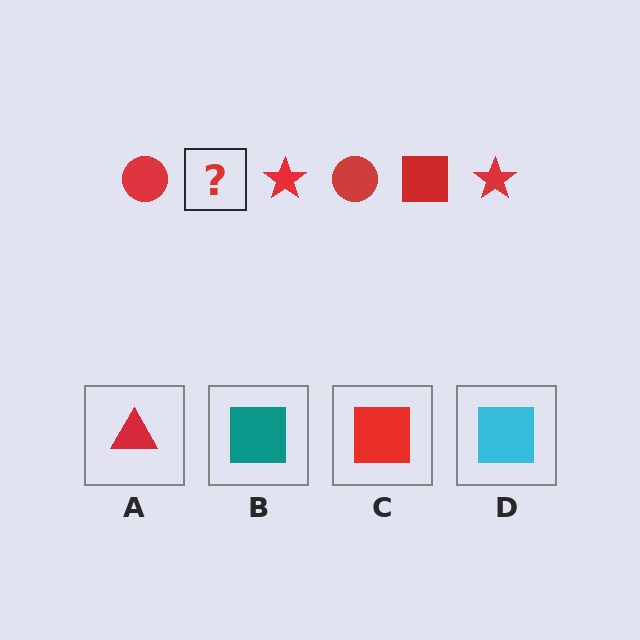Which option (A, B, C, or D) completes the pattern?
C.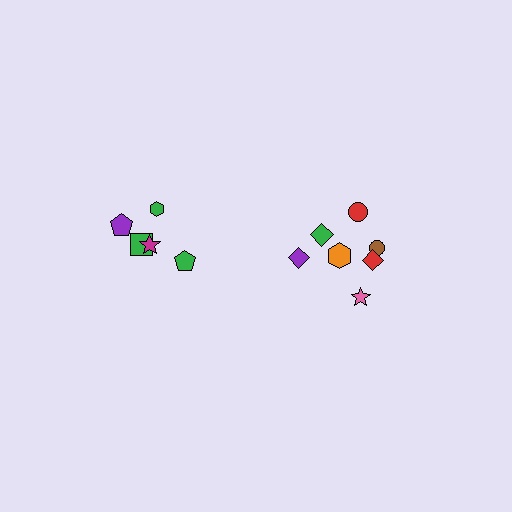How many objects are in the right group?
There are 7 objects.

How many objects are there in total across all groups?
There are 12 objects.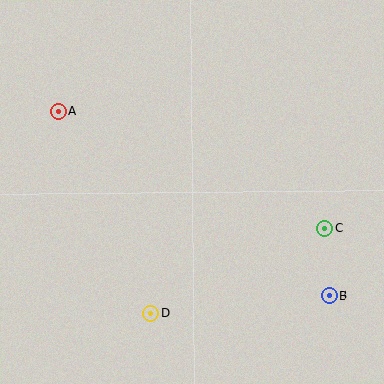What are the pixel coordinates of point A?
Point A is at (58, 112).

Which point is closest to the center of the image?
Point D at (151, 313) is closest to the center.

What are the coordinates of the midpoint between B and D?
The midpoint between B and D is at (240, 304).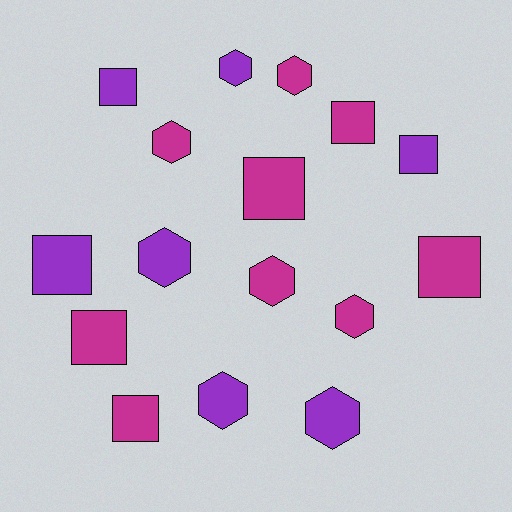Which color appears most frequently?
Magenta, with 9 objects.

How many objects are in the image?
There are 16 objects.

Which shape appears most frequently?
Square, with 8 objects.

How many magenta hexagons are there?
There are 4 magenta hexagons.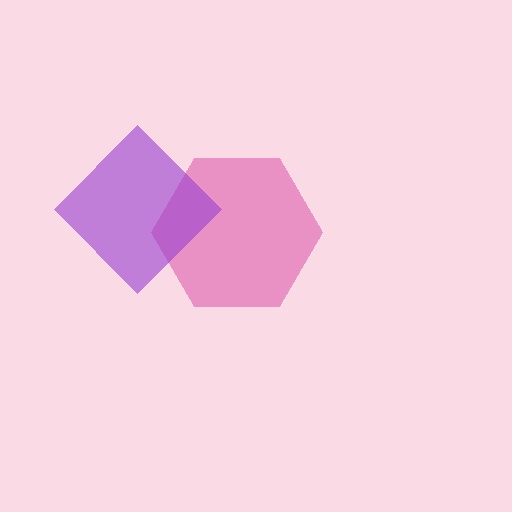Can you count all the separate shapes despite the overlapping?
Yes, there are 2 separate shapes.